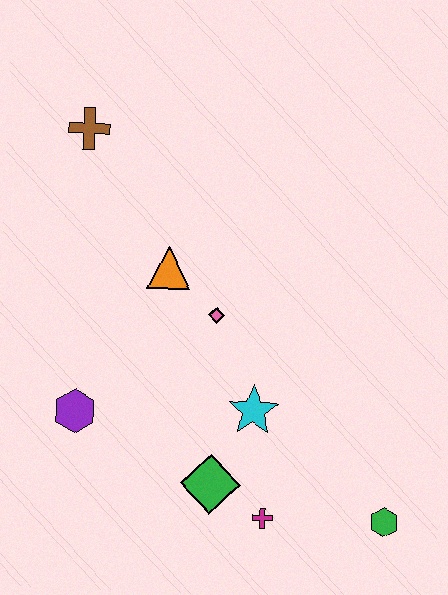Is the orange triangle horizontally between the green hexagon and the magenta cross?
No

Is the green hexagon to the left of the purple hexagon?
No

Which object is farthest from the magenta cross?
The brown cross is farthest from the magenta cross.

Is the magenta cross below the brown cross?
Yes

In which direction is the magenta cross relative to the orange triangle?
The magenta cross is below the orange triangle.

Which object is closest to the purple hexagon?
The green diamond is closest to the purple hexagon.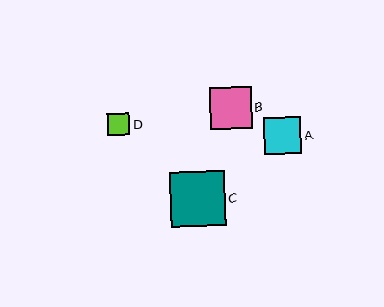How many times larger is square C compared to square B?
Square C is approximately 1.3 times the size of square B.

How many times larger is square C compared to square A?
Square C is approximately 1.5 times the size of square A.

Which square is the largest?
Square C is the largest with a size of approximately 54 pixels.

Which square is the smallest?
Square D is the smallest with a size of approximately 22 pixels.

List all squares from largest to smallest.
From largest to smallest: C, B, A, D.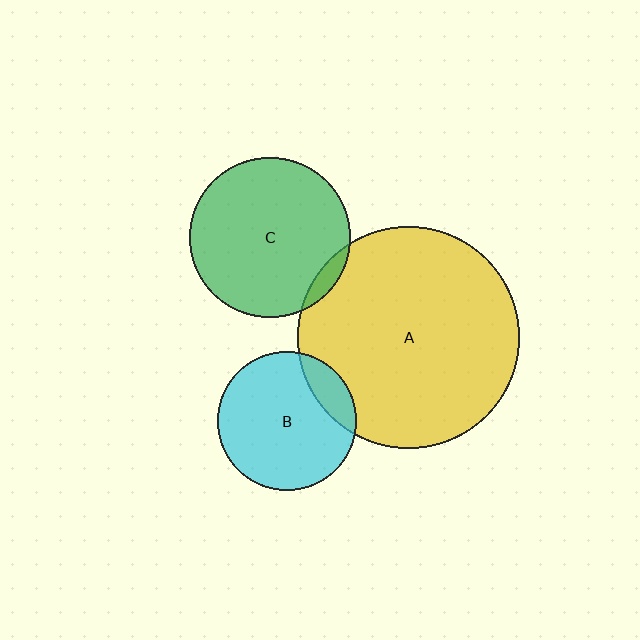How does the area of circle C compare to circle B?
Approximately 1.3 times.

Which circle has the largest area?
Circle A (yellow).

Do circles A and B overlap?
Yes.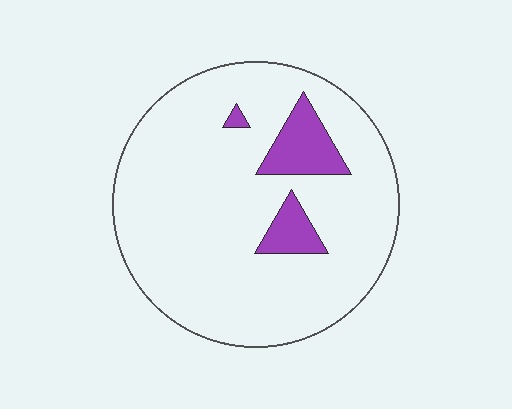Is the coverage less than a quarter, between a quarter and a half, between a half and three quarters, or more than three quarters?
Less than a quarter.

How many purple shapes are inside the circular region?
3.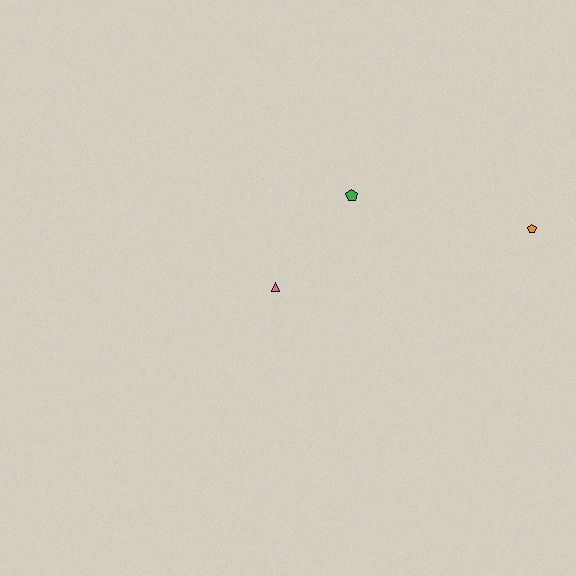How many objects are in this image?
There are 3 objects.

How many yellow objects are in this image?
There are no yellow objects.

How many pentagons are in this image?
There are 2 pentagons.